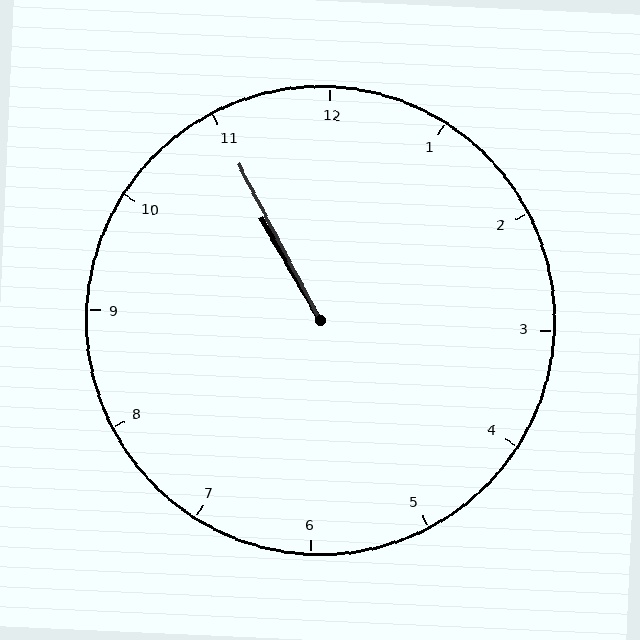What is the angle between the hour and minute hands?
Approximately 2 degrees.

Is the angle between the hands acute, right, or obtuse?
It is acute.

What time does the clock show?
10:55.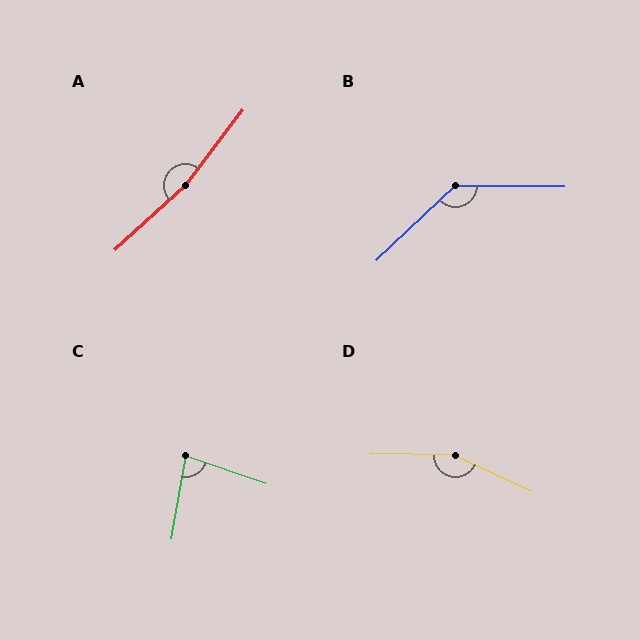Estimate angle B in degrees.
Approximately 136 degrees.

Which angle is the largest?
A, at approximately 170 degrees.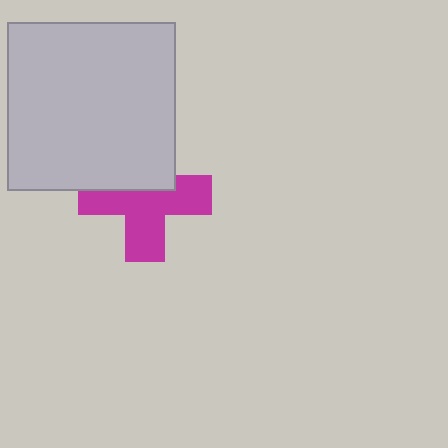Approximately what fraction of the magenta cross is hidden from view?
Roughly 38% of the magenta cross is hidden behind the light gray square.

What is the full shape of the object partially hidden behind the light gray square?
The partially hidden object is a magenta cross.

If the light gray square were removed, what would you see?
You would see the complete magenta cross.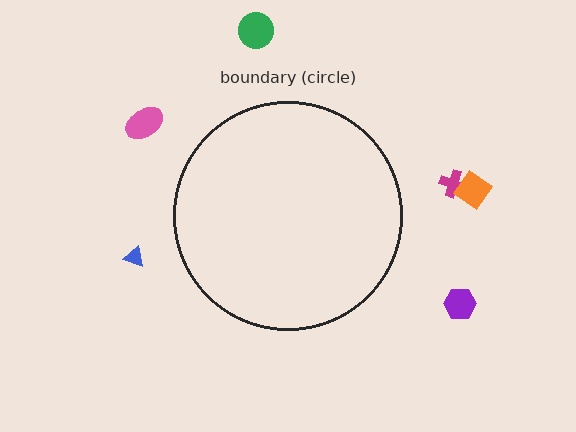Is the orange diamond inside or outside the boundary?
Outside.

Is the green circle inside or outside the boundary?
Outside.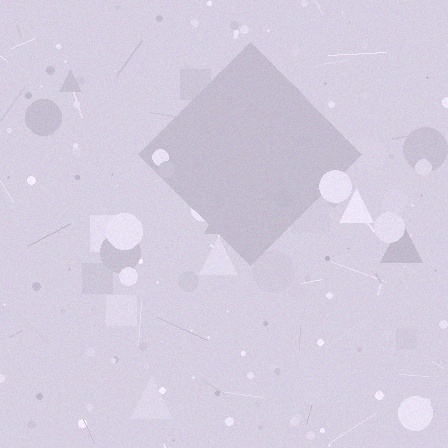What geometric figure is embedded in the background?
A diamond is embedded in the background.